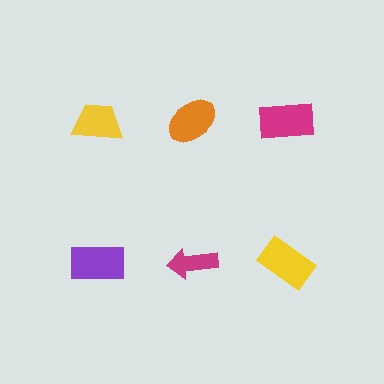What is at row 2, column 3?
A yellow rectangle.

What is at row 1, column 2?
An orange ellipse.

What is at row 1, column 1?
A yellow trapezoid.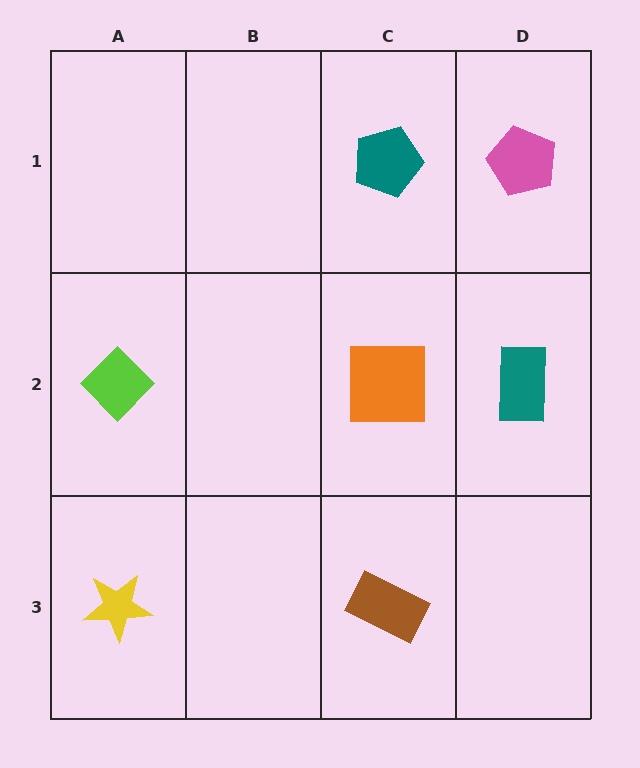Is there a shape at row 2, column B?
No, that cell is empty.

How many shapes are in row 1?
2 shapes.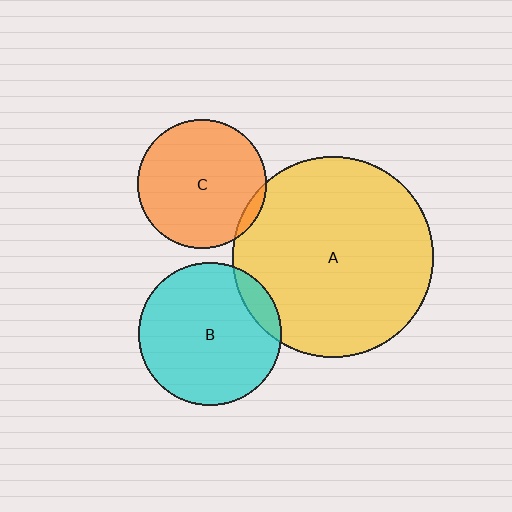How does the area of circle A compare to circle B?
Approximately 2.0 times.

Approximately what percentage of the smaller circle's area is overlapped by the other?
Approximately 5%.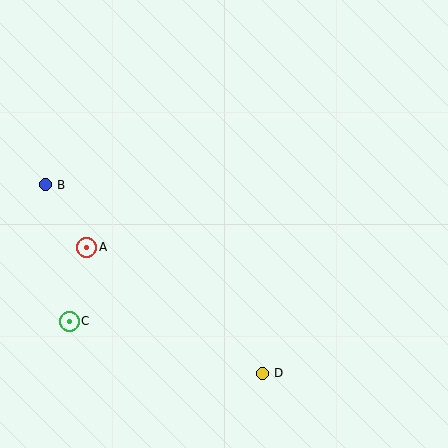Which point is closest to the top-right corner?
Point D is closest to the top-right corner.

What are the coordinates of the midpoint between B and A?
The midpoint between B and A is at (66, 216).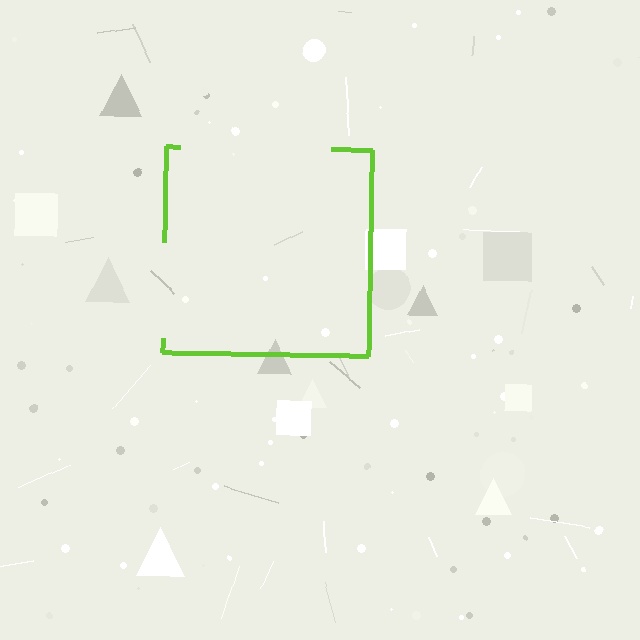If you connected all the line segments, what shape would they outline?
They would outline a square.